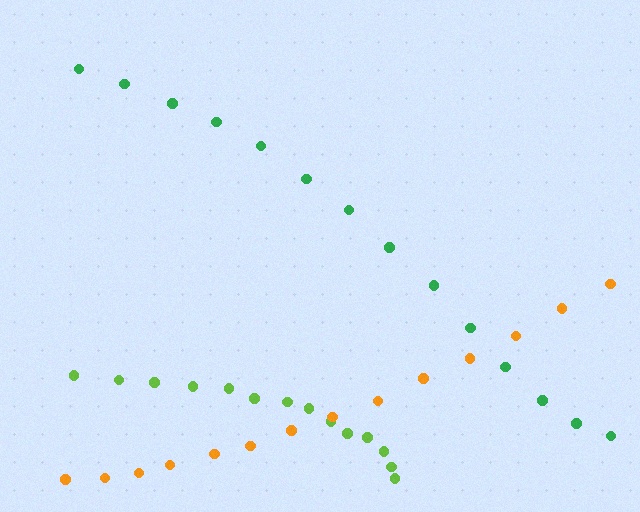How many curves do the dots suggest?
There are 3 distinct paths.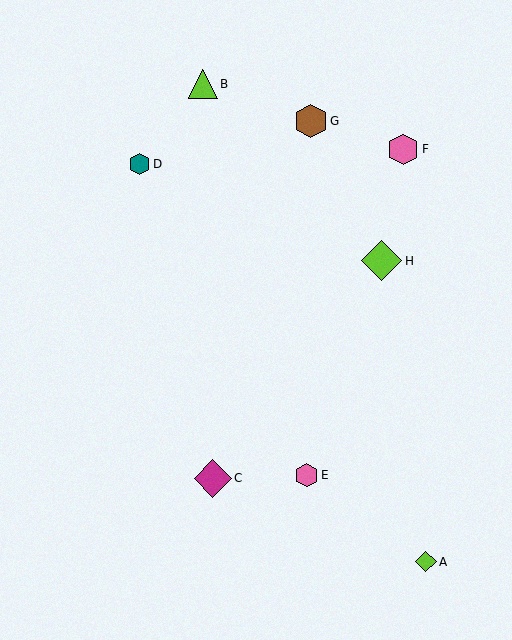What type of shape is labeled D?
Shape D is a teal hexagon.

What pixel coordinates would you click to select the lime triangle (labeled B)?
Click at (203, 84) to select the lime triangle B.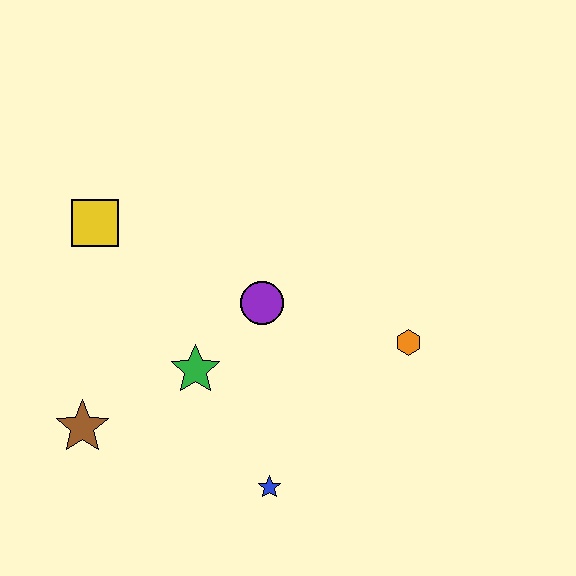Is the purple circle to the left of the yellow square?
No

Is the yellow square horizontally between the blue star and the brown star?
Yes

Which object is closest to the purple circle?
The green star is closest to the purple circle.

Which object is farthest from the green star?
The orange hexagon is farthest from the green star.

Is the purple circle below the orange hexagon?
No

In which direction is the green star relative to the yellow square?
The green star is below the yellow square.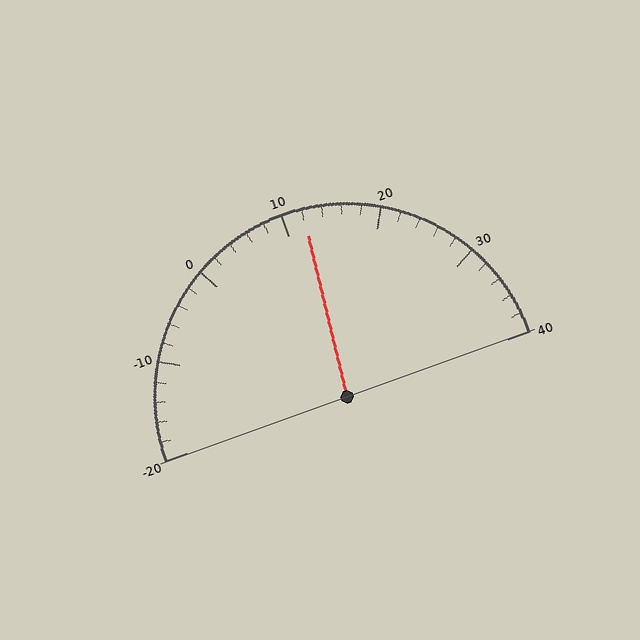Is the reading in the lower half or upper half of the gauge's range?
The reading is in the upper half of the range (-20 to 40).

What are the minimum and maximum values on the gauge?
The gauge ranges from -20 to 40.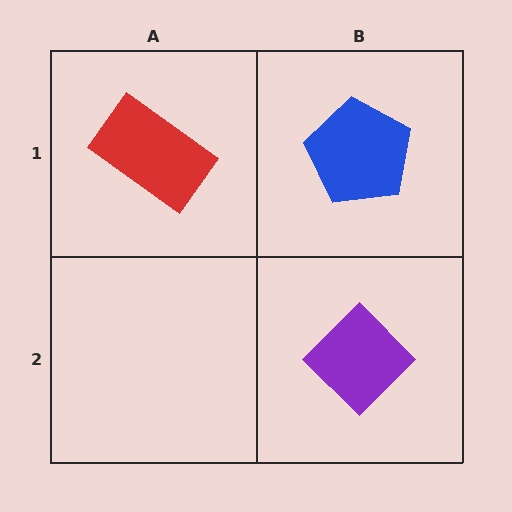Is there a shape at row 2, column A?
No, that cell is empty.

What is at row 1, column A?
A red rectangle.